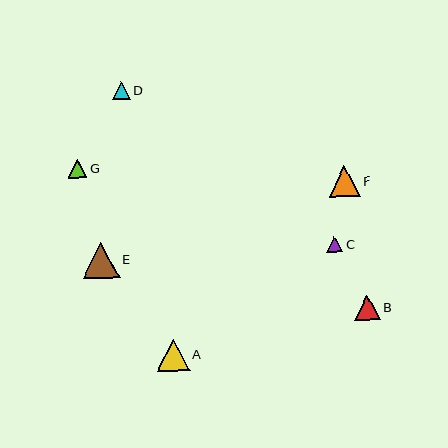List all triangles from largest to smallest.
From largest to smallest: E, A, F, B, G, D, C.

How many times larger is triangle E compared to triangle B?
Triangle E is approximately 1.4 times the size of triangle B.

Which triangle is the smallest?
Triangle C is the smallest with a size of approximately 16 pixels.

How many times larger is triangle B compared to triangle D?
Triangle B is approximately 1.5 times the size of triangle D.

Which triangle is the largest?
Triangle E is the largest with a size of approximately 37 pixels.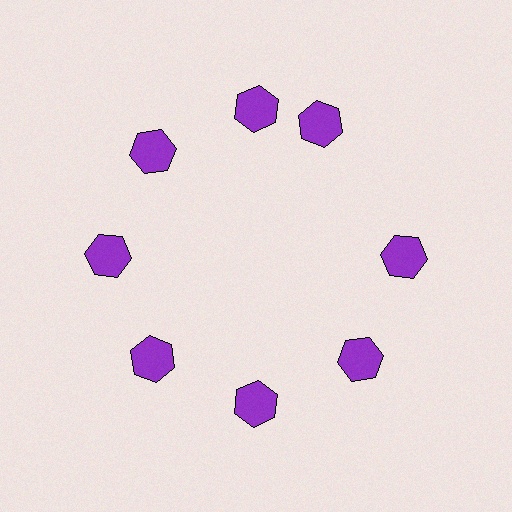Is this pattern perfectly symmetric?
No. The 8 purple hexagons are arranged in a ring, but one element near the 2 o'clock position is rotated out of alignment along the ring, breaking the 8-fold rotational symmetry.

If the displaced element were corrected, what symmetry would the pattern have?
It would have 8-fold rotational symmetry — the pattern would map onto itself every 45 degrees.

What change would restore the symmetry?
The symmetry would be restored by rotating it back into even spacing with its neighbors so that all 8 hexagons sit at equal angles and equal distance from the center.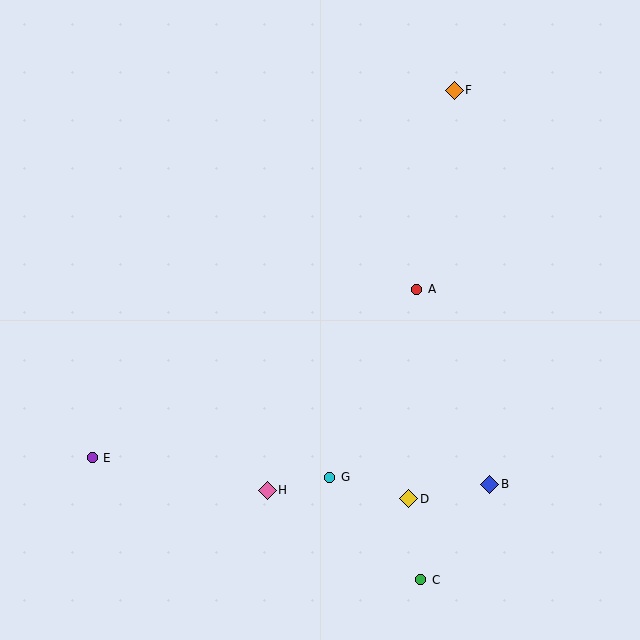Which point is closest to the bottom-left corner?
Point E is closest to the bottom-left corner.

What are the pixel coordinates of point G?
Point G is at (330, 477).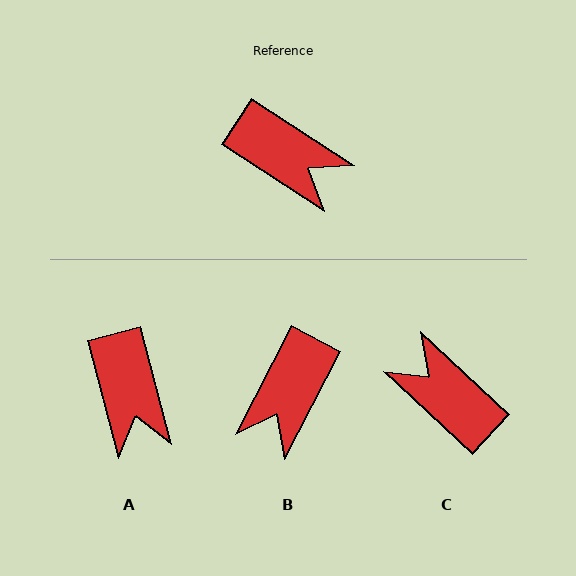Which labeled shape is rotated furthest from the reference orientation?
C, about 170 degrees away.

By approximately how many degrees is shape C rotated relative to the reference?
Approximately 170 degrees counter-clockwise.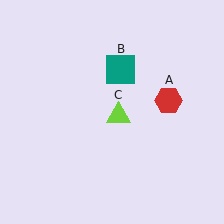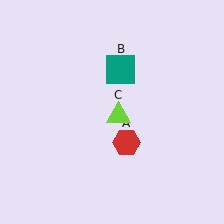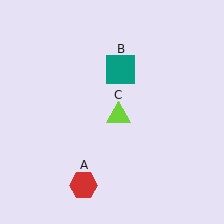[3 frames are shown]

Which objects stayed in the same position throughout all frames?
Teal square (object B) and lime triangle (object C) remained stationary.